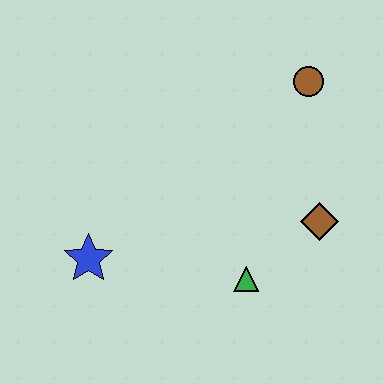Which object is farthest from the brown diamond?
The blue star is farthest from the brown diamond.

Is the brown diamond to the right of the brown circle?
Yes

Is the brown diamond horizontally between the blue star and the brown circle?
No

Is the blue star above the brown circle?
No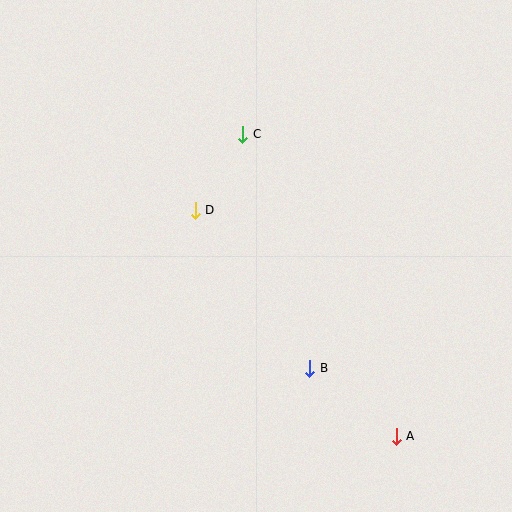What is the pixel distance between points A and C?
The distance between A and C is 339 pixels.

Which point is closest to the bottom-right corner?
Point A is closest to the bottom-right corner.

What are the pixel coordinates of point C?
Point C is at (243, 134).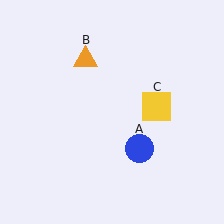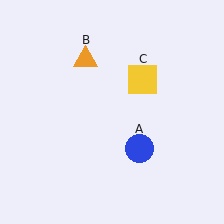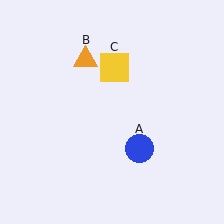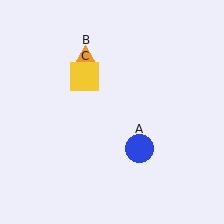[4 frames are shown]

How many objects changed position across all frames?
1 object changed position: yellow square (object C).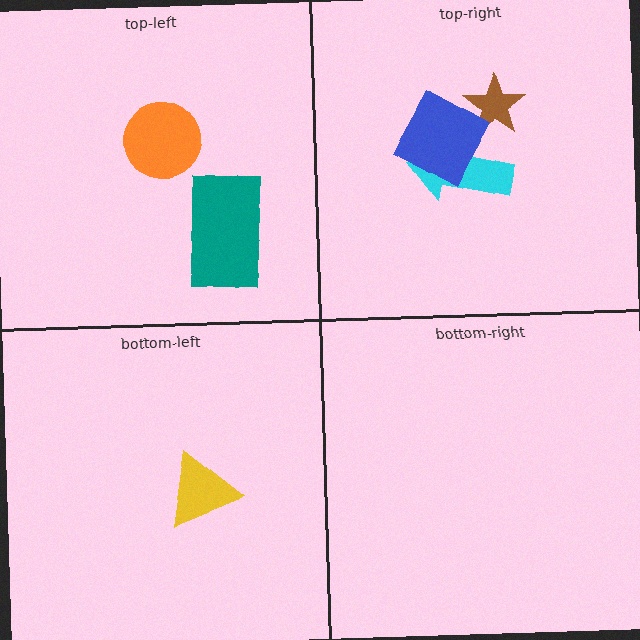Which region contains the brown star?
The top-right region.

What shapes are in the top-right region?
The brown star, the cyan arrow, the blue diamond.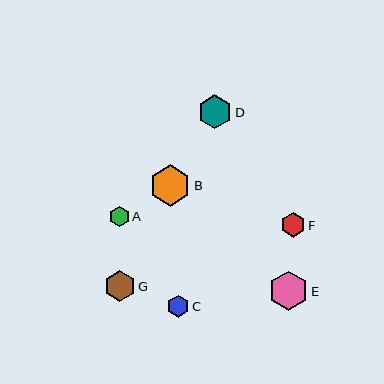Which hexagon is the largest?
Hexagon B is the largest with a size of approximately 41 pixels.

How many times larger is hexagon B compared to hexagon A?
Hexagon B is approximately 2.0 times the size of hexagon A.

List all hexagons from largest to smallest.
From largest to smallest: B, E, D, G, F, C, A.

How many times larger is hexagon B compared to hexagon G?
Hexagon B is approximately 1.3 times the size of hexagon G.